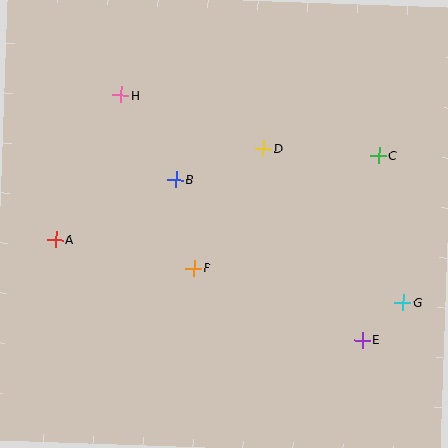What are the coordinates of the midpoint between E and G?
The midpoint between E and G is at (383, 321).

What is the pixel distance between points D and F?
The distance between D and F is 139 pixels.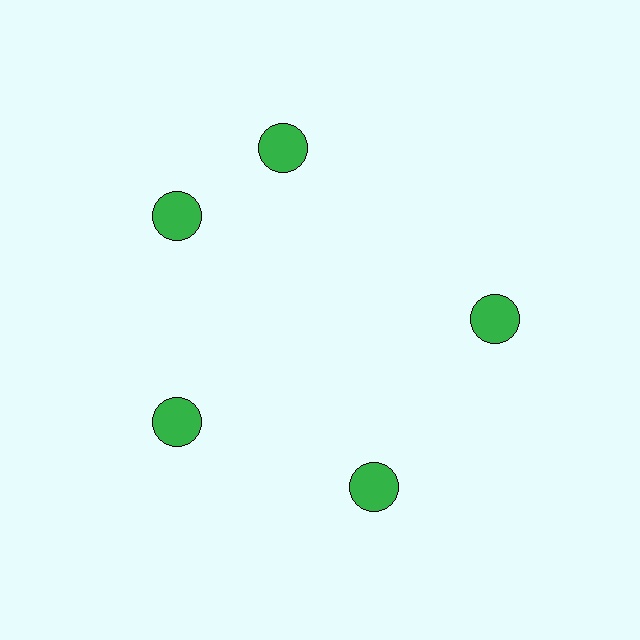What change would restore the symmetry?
The symmetry would be restored by rotating it back into even spacing with its neighbors so that all 5 circles sit at equal angles and equal distance from the center.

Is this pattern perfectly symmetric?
No. The 5 green circles are arranged in a ring, but one element near the 1 o'clock position is rotated out of alignment along the ring, breaking the 5-fold rotational symmetry.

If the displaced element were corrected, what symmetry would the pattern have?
It would have 5-fold rotational symmetry — the pattern would map onto itself every 72 degrees.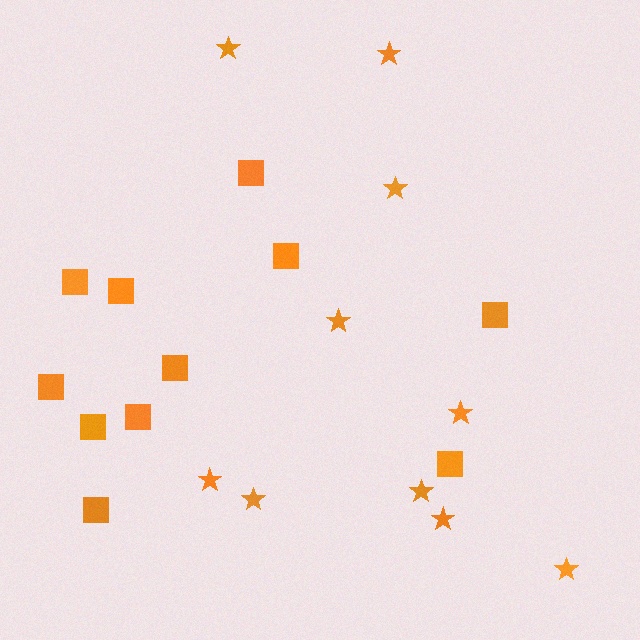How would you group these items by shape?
There are 2 groups: one group of stars (10) and one group of squares (11).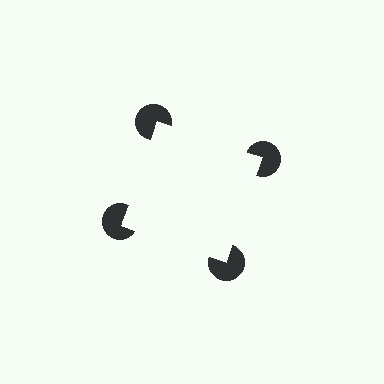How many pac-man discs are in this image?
There are 4 — one at each vertex of the illusory square.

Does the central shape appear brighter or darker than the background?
It typically appears slightly brighter than the background, even though no actual brightness change is drawn.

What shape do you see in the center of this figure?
An illusory square — its edges are inferred from the aligned wedge cuts in the pac-man discs, not physically drawn.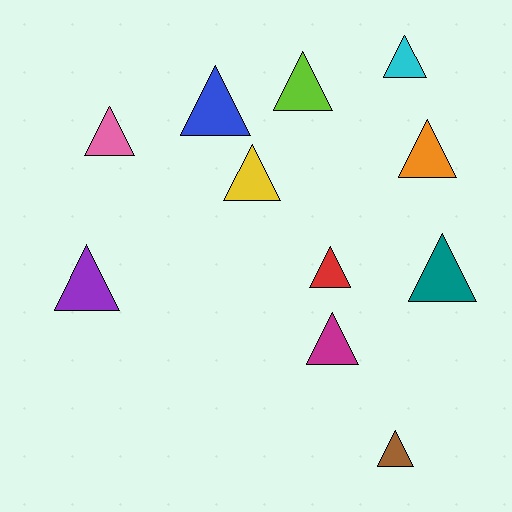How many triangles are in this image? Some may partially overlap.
There are 11 triangles.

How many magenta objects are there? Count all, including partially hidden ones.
There is 1 magenta object.